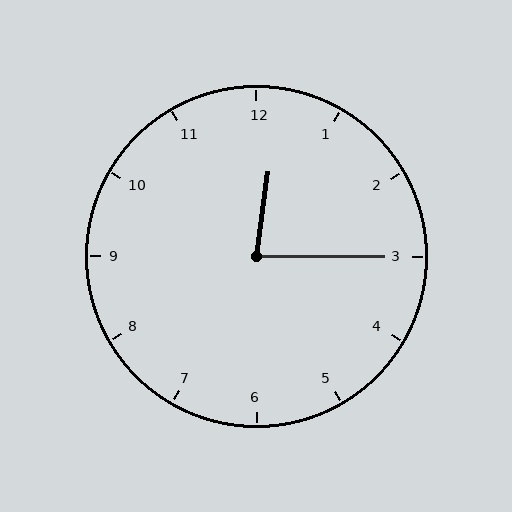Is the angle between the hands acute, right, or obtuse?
It is acute.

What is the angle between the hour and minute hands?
Approximately 82 degrees.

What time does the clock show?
12:15.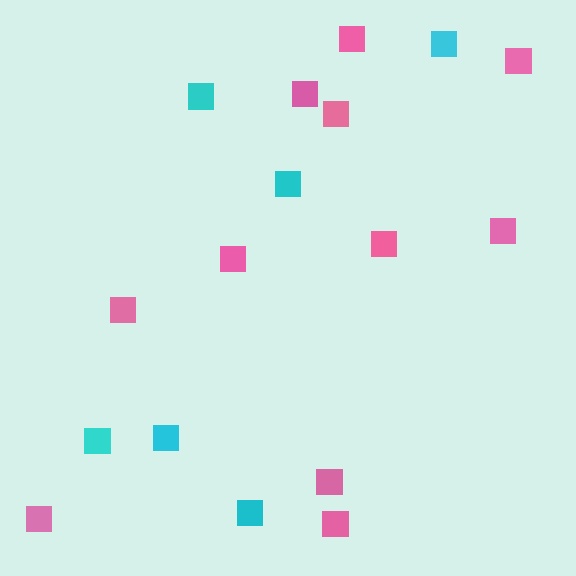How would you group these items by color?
There are 2 groups: one group of cyan squares (6) and one group of pink squares (11).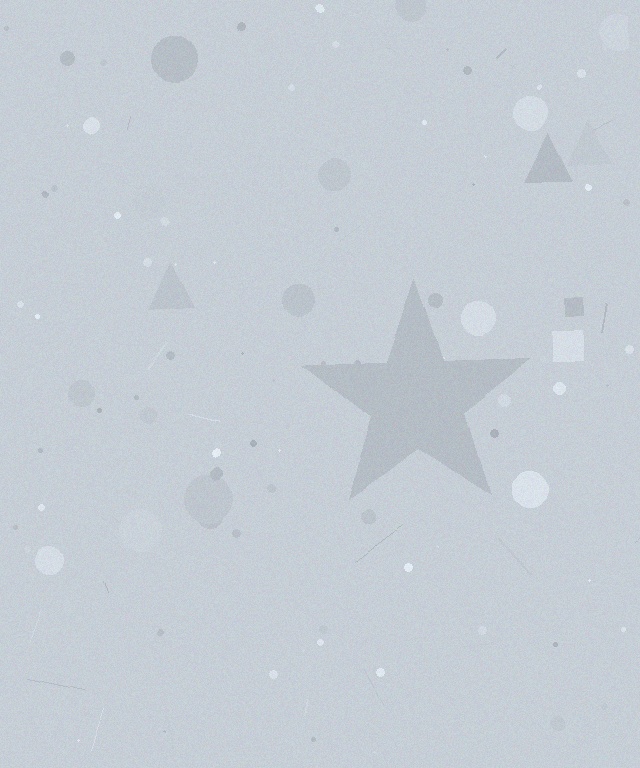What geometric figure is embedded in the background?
A star is embedded in the background.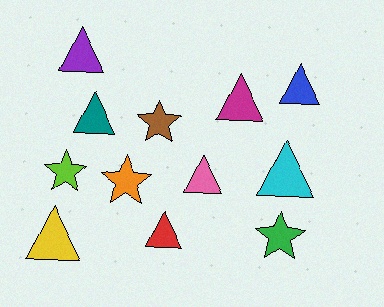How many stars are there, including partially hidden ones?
There are 4 stars.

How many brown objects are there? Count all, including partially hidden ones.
There is 1 brown object.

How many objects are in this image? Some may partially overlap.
There are 12 objects.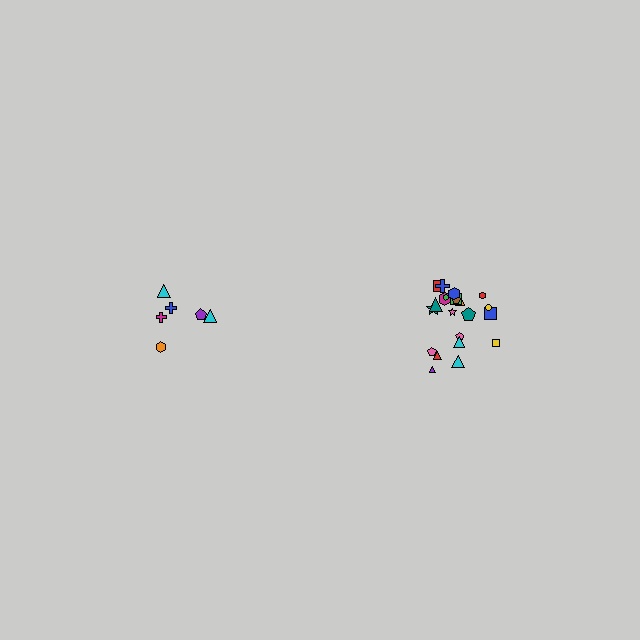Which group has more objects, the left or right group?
The right group.